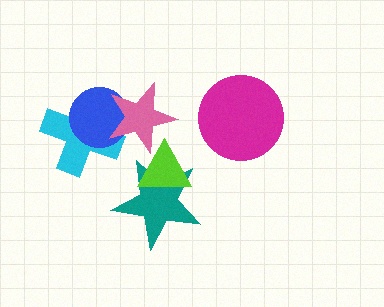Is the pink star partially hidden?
Yes, it is partially covered by another shape.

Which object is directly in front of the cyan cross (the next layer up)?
The blue circle is directly in front of the cyan cross.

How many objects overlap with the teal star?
1 object overlaps with the teal star.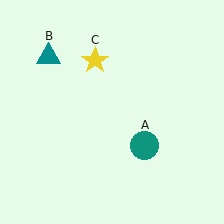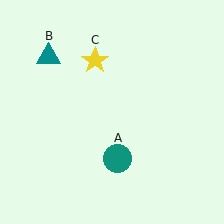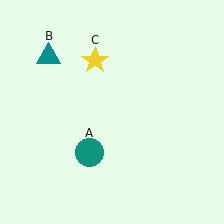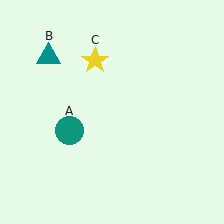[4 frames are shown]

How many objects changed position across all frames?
1 object changed position: teal circle (object A).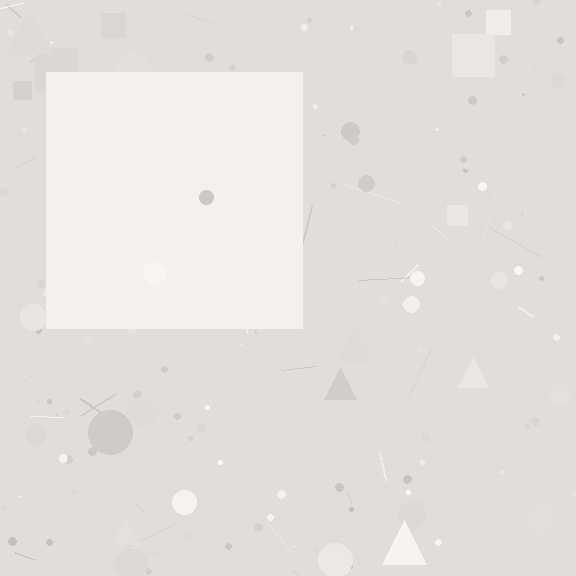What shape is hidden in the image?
A square is hidden in the image.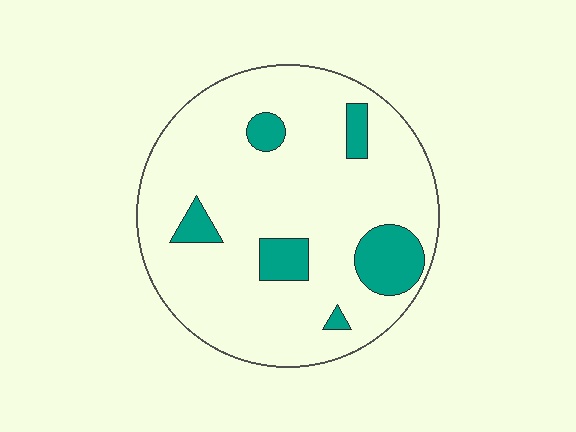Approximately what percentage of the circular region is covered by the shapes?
Approximately 15%.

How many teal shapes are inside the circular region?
6.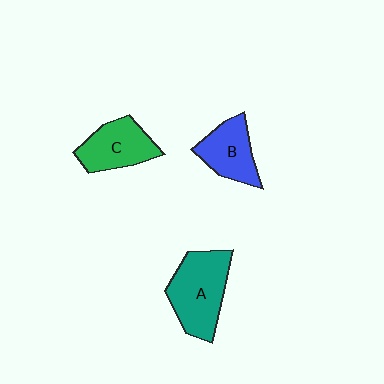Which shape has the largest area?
Shape A (teal).